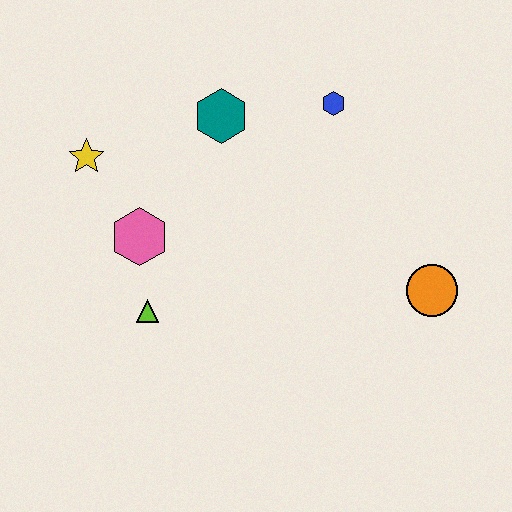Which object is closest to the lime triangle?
The pink hexagon is closest to the lime triangle.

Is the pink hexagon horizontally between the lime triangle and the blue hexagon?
No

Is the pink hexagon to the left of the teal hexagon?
Yes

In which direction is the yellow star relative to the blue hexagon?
The yellow star is to the left of the blue hexagon.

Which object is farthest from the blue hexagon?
The lime triangle is farthest from the blue hexagon.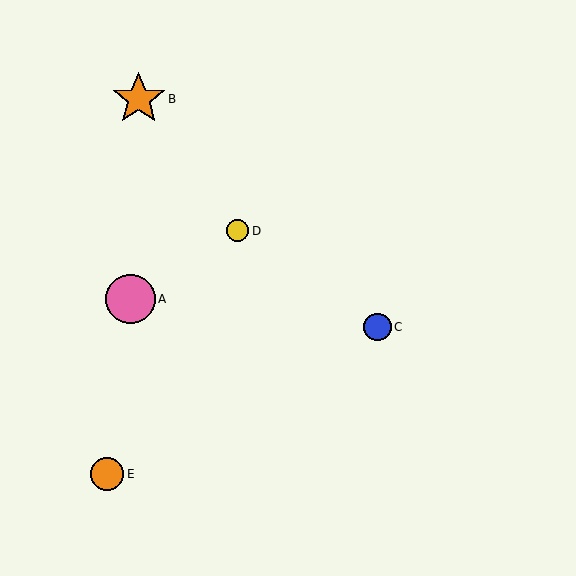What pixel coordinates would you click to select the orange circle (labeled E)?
Click at (107, 474) to select the orange circle E.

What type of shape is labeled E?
Shape E is an orange circle.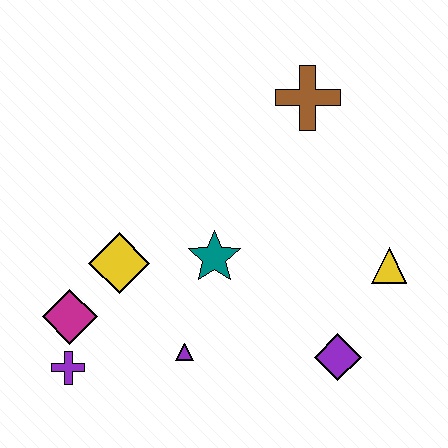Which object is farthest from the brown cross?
The purple cross is farthest from the brown cross.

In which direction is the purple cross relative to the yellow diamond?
The purple cross is below the yellow diamond.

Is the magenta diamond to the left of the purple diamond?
Yes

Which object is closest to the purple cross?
The magenta diamond is closest to the purple cross.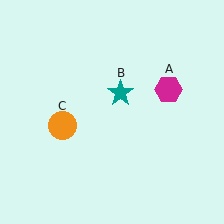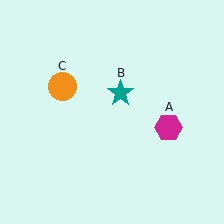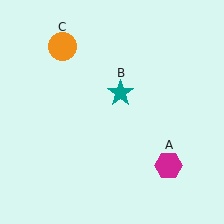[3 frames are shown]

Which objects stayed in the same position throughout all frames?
Teal star (object B) remained stationary.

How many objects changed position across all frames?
2 objects changed position: magenta hexagon (object A), orange circle (object C).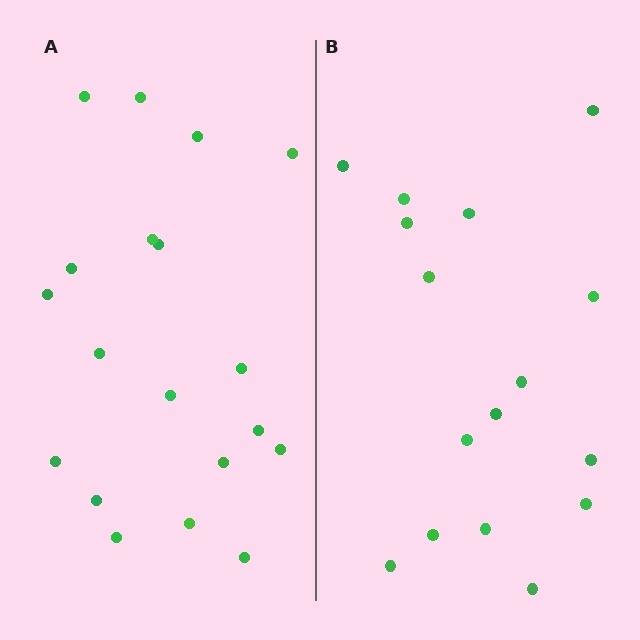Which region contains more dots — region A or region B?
Region A (the left region) has more dots.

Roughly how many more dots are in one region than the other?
Region A has just a few more — roughly 2 or 3 more dots than region B.